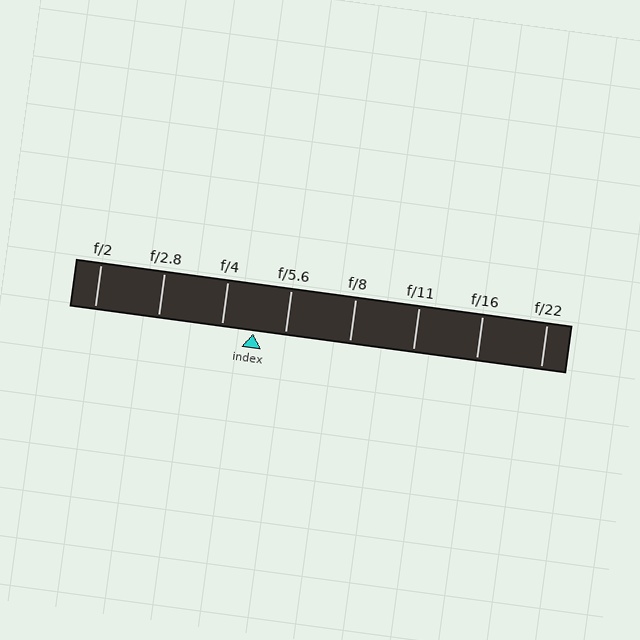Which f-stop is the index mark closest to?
The index mark is closest to f/4.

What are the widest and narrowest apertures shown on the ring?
The widest aperture shown is f/2 and the narrowest is f/22.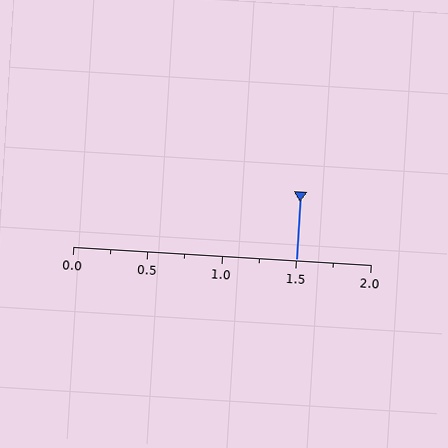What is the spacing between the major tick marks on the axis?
The major ticks are spaced 0.5 apart.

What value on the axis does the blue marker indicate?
The marker indicates approximately 1.5.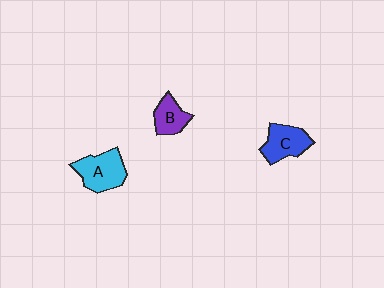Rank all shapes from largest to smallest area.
From largest to smallest: A (cyan), C (blue), B (purple).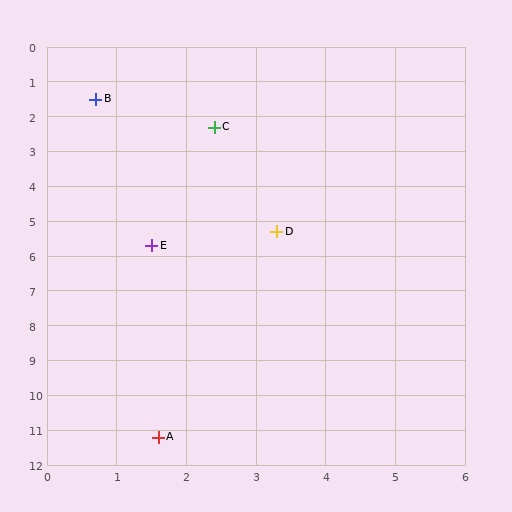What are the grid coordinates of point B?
Point B is at approximately (0.7, 1.5).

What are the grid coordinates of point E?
Point E is at approximately (1.5, 5.7).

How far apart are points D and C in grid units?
Points D and C are about 3.1 grid units apart.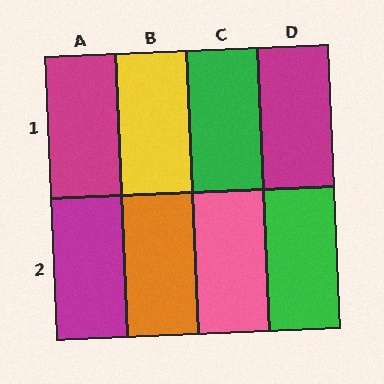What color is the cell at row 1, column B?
Yellow.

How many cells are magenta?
3 cells are magenta.